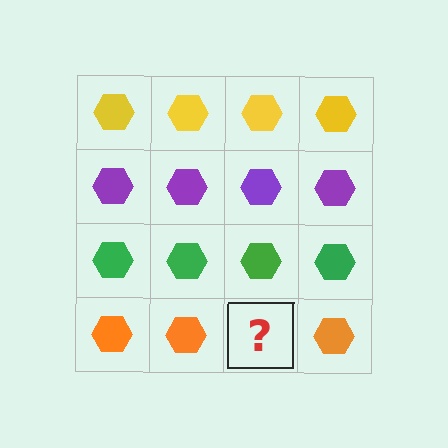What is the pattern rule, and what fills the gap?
The rule is that each row has a consistent color. The gap should be filled with an orange hexagon.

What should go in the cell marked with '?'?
The missing cell should contain an orange hexagon.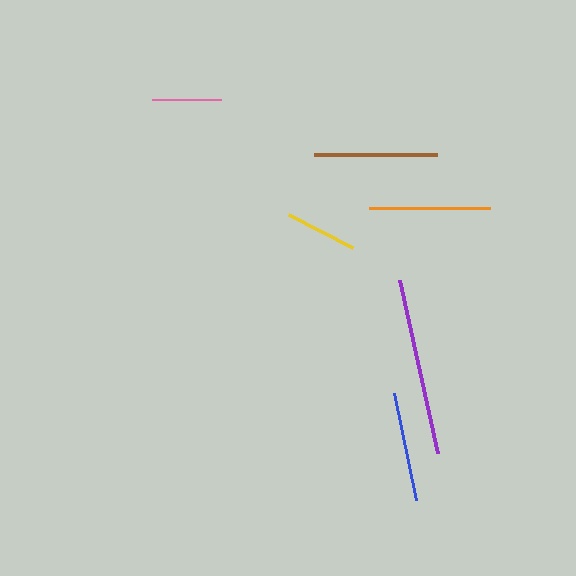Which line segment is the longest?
The purple line is the longest at approximately 177 pixels.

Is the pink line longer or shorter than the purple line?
The purple line is longer than the pink line.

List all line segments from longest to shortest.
From longest to shortest: purple, brown, orange, blue, yellow, pink.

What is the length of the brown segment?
The brown segment is approximately 123 pixels long.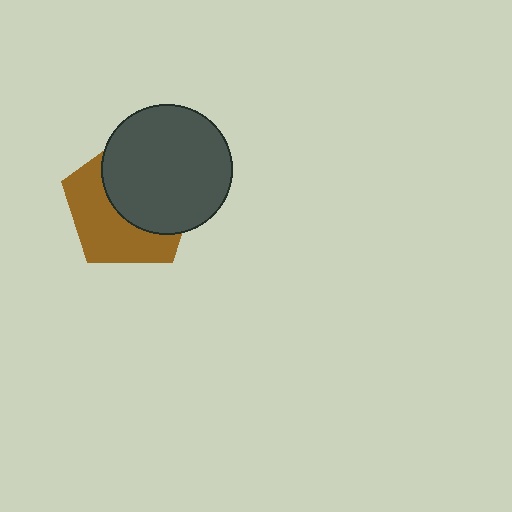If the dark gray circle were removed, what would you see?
You would see the complete brown pentagon.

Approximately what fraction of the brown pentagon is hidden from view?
Roughly 53% of the brown pentagon is hidden behind the dark gray circle.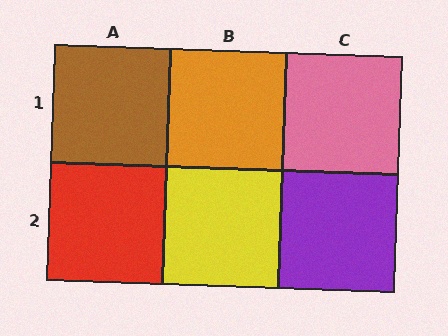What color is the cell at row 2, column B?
Yellow.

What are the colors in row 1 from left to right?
Brown, orange, pink.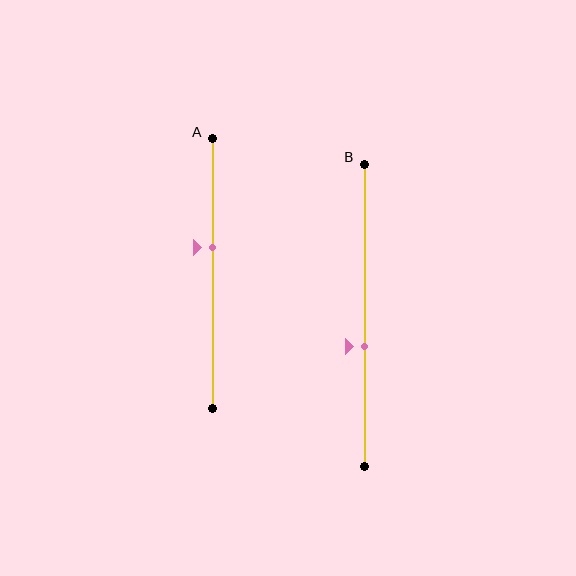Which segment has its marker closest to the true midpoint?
Segment A has its marker closest to the true midpoint.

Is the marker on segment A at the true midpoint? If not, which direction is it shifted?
No, the marker on segment A is shifted upward by about 10% of the segment length.